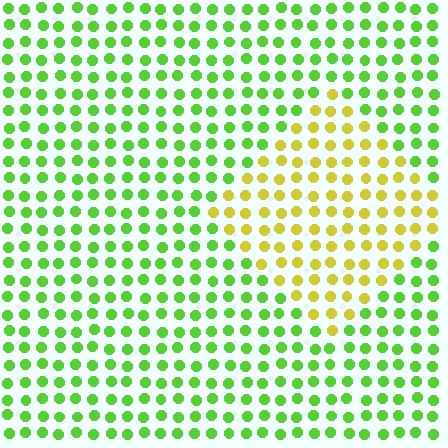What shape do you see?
I see a diamond.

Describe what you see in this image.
The image is filled with small lime elements in a uniform arrangement. A diamond-shaped region is visible where the elements are tinted to a slightly different hue, forming a subtle color boundary.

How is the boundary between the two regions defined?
The boundary is defined purely by a slight shift in hue (about 49 degrees). Spacing, size, and orientation are identical on both sides.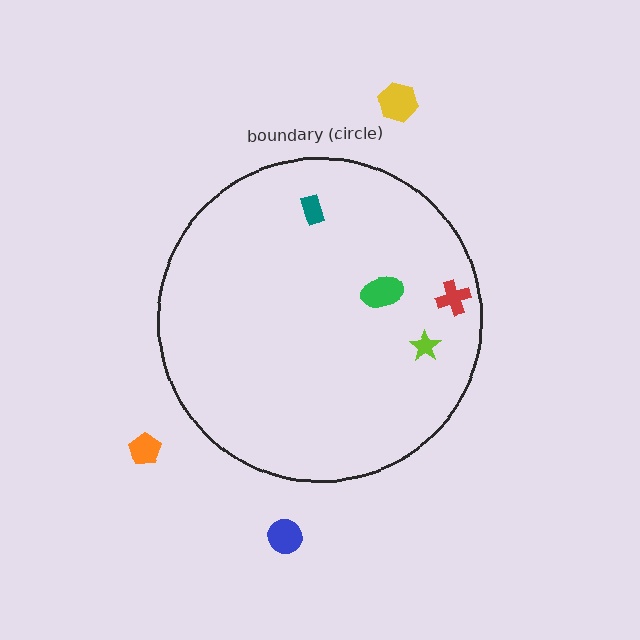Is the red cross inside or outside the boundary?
Inside.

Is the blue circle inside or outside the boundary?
Outside.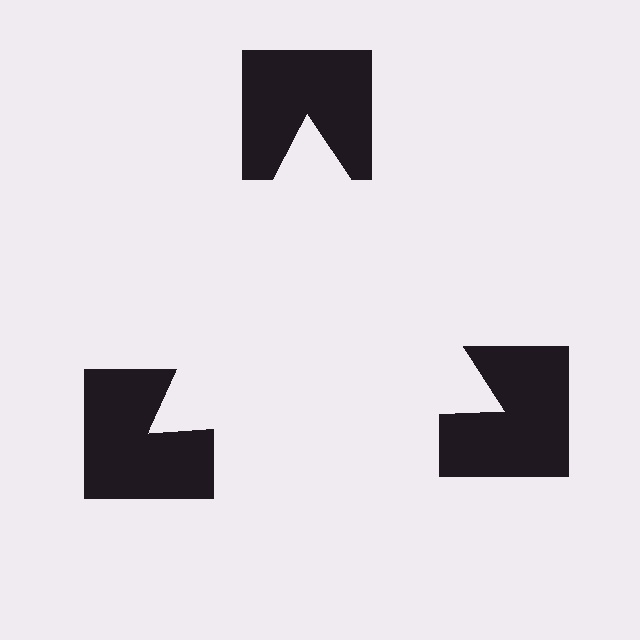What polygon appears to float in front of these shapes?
An illusory triangle — its edges are inferred from the aligned wedge cuts in the notched squares, not physically drawn.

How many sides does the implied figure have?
3 sides.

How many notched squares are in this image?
There are 3 — one at each vertex of the illusory triangle.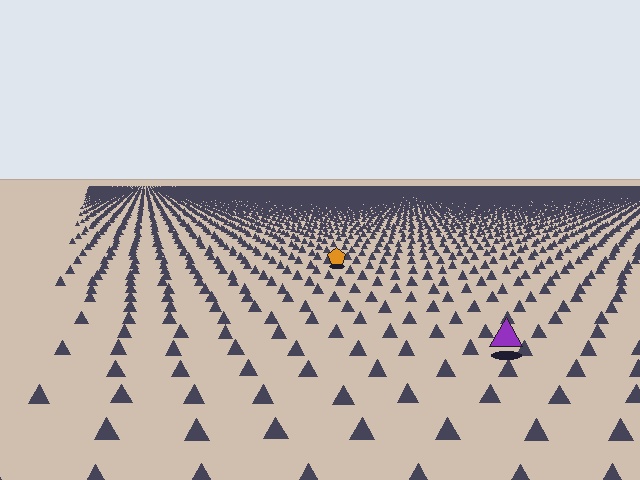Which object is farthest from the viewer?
The orange pentagon is farthest from the viewer. It appears smaller and the ground texture around it is denser.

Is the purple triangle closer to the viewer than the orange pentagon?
Yes. The purple triangle is closer — you can tell from the texture gradient: the ground texture is coarser near it.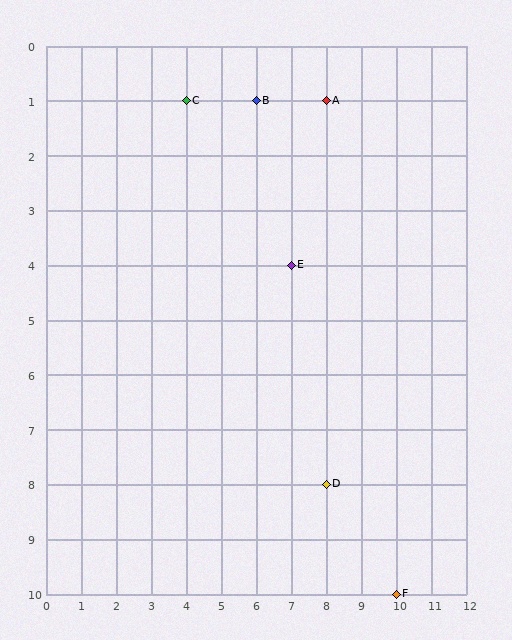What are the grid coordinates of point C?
Point C is at grid coordinates (4, 1).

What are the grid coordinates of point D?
Point D is at grid coordinates (8, 8).